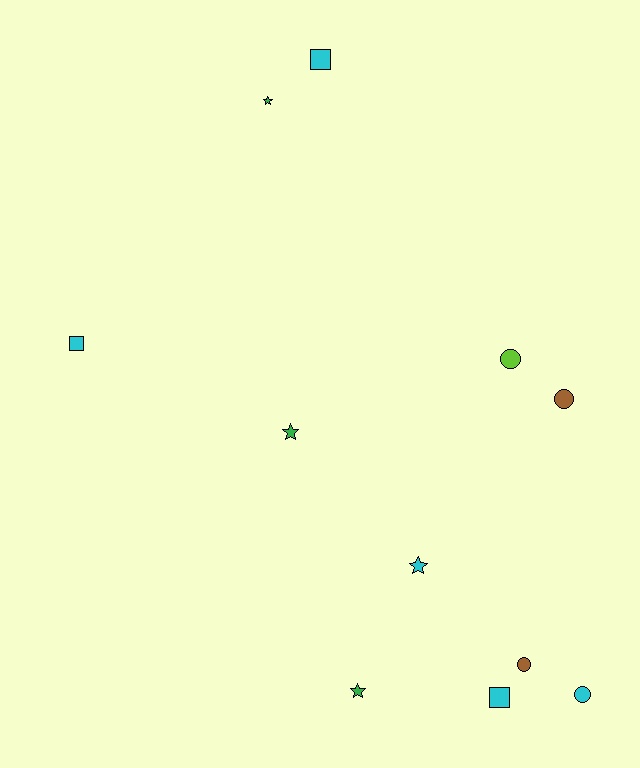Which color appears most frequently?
Cyan, with 5 objects.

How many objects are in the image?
There are 11 objects.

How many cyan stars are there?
There is 1 cyan star.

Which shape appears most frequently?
Circle, with 4 objects.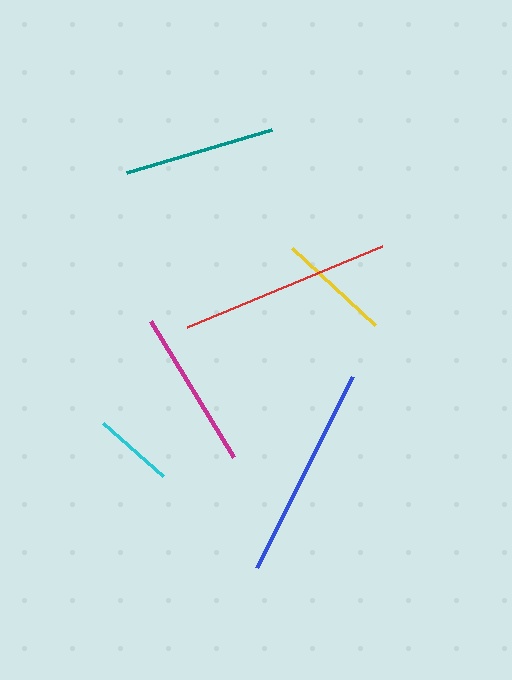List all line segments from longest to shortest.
From longest to shortest: blue, red, magenta, teal, yellow, cyan.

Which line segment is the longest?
The blue line is the longest at approximately 214 pixels.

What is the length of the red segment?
The red segment is approximately 211 pixels long.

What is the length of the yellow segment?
The yellow segment is approximately 114 pixels long.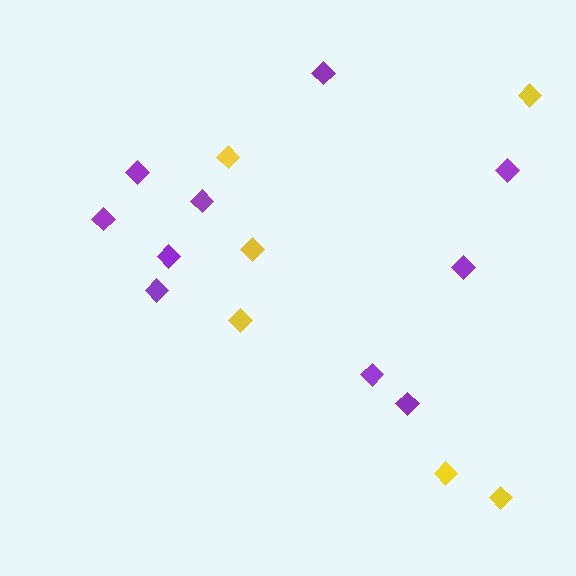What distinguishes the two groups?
There are 2 groups: one group of purple diamonds (10) and one group of yellow diamonds (6).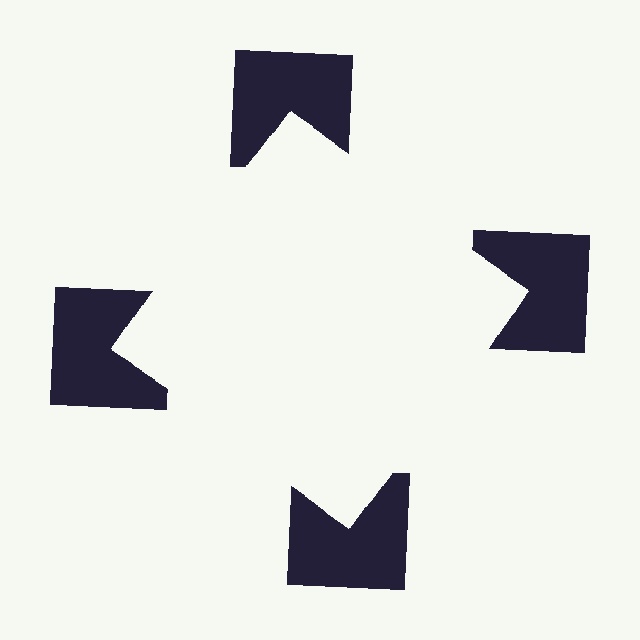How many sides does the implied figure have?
4 sides.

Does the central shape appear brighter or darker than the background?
It typically appears slightly brighter than the background, even though no actual brightness change is drawn.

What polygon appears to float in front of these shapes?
An illusory square — its edges are inferred from the aligned wedge cuts in the notched squares, not physically drawn.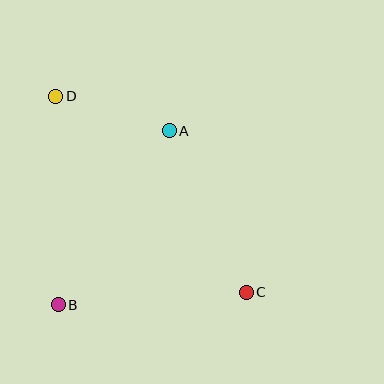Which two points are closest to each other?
Points A and D are closest to each other.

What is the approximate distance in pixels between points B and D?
The distance between B and D is approximately 208 pixels.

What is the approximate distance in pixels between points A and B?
The distance between A and B is approximately 206 pixels.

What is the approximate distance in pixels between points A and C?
The distance between A and C is approximately 179 pixels.